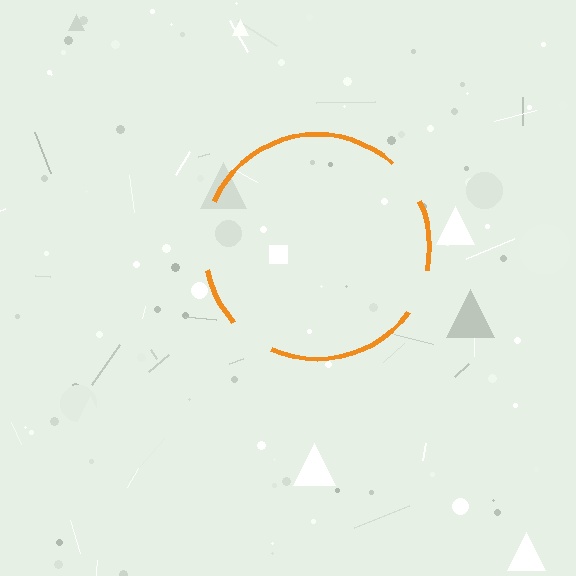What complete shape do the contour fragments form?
The contour fragments form a circle.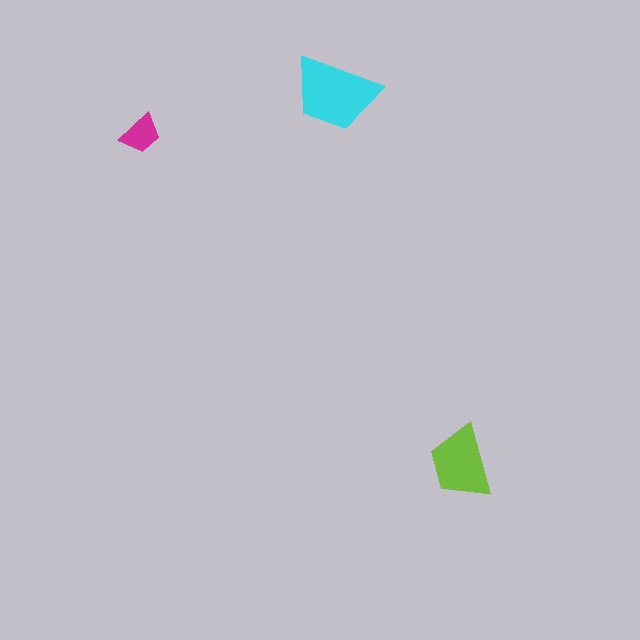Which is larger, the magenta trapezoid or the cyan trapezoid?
The cyan one.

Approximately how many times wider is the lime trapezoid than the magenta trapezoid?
About 2 times wider.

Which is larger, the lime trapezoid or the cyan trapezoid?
The cyan one.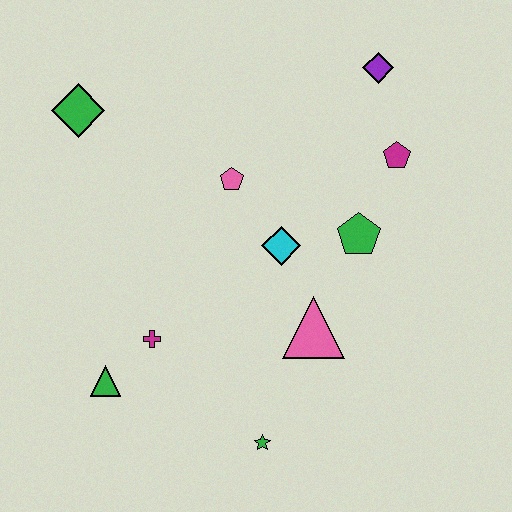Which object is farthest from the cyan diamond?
The green diamond is farthest from the cyan diamond.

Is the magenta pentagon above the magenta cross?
Yes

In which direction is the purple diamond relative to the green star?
The purple diamond is above the green star.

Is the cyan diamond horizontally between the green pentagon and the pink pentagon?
Yes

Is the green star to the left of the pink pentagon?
No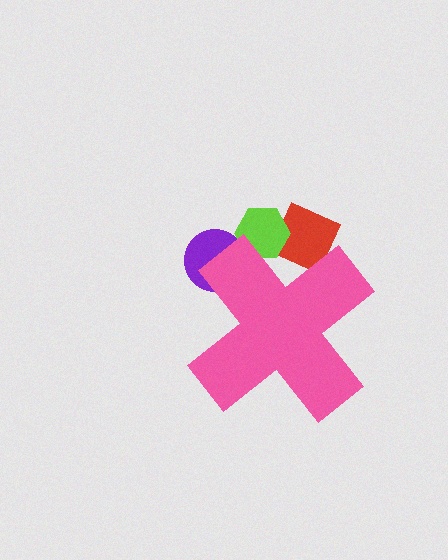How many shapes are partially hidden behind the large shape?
3 shapes are partially hidden.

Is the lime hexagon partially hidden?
Yes, the lime hexagon is partially hidden behind the pink cross.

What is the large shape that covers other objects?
A pink cross.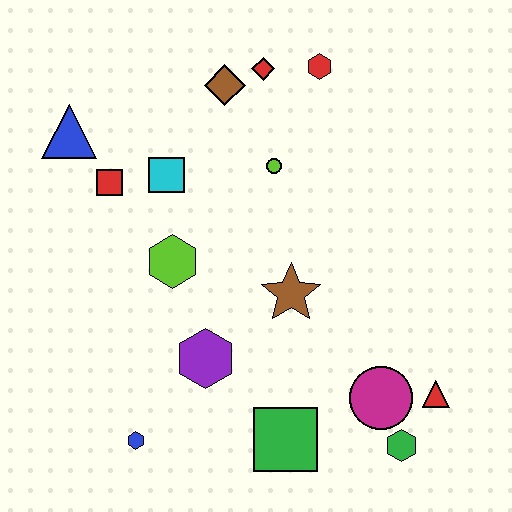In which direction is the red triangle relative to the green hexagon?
The red triangle is above the green hexagon.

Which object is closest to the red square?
The cyan square is closest to the red square.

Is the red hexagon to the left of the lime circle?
No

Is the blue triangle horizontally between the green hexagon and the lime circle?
No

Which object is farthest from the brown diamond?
The green hexagon is farthest from the brown diamond.